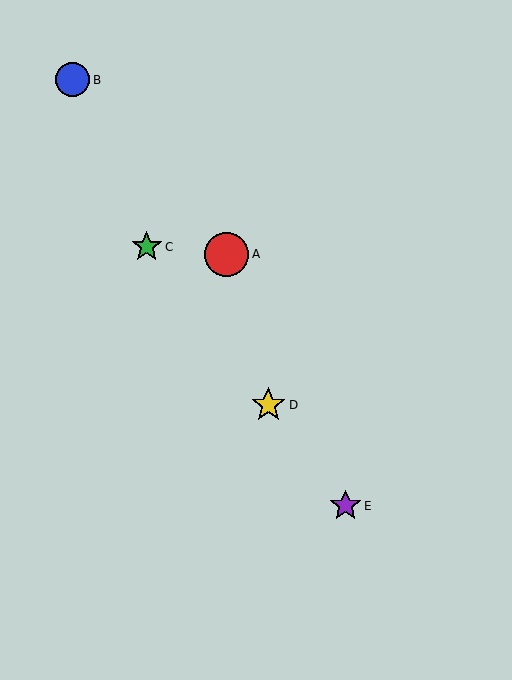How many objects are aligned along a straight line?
3 objects (C, D, E) are aligned along a straight line.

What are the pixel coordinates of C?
Object C is at (147, 247).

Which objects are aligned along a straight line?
Objects C, D, E are aligned along a straight line.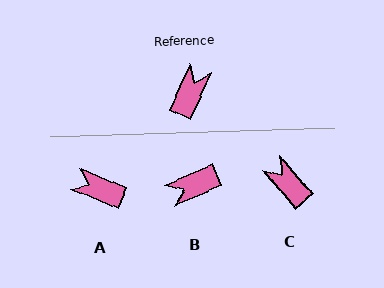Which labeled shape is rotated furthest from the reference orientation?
B, about 138 degrees away.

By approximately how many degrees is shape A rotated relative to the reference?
Approximately 92 degrees counter-clockwise.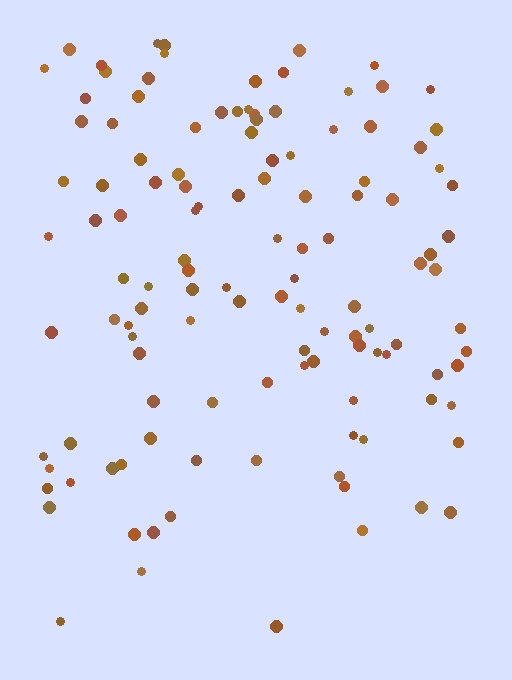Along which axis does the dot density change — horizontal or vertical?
Vertical.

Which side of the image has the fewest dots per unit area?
The bottom.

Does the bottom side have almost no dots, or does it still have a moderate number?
Still a moderate number, just noticeably fewer than the top.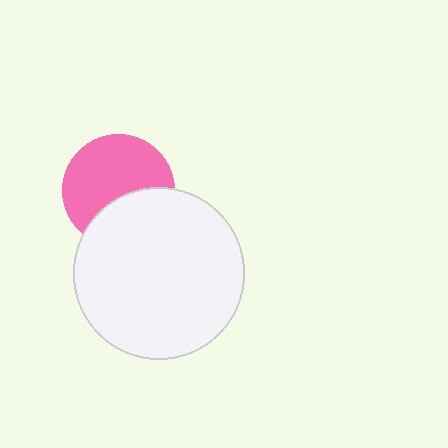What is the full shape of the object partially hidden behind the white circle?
The partially hidden object is a pink circle.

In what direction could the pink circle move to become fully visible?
The pink circle could move up. That would shift it out from behind the white circle entirely.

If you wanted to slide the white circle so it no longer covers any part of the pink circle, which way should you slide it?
Slide it down — that is the most direct way to separate the two shapes.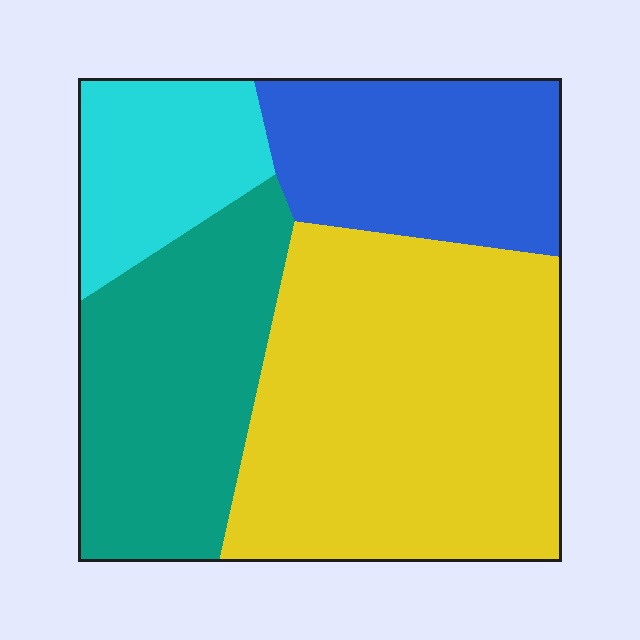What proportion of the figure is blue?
Blue takes up about one fifth (1/5) of the figure.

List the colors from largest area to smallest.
From largest to smallest: yellow, teal, blue, cyan.